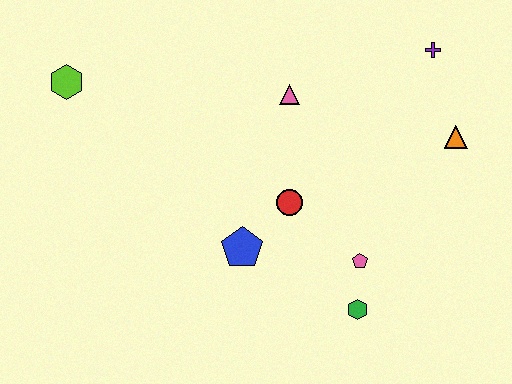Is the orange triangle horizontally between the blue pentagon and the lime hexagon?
No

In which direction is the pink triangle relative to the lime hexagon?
The pink triangle is to the right of the lime hexagon.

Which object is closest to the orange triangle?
The purple cross is closest to the orange triangle.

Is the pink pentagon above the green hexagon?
Yes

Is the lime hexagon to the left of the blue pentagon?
Yes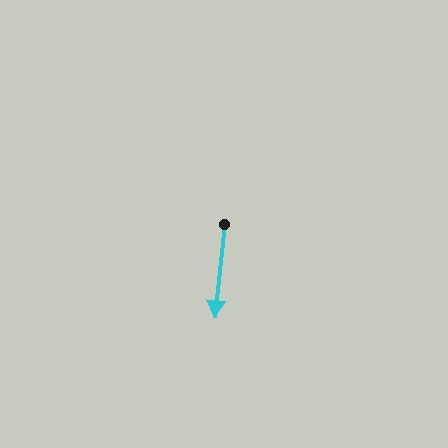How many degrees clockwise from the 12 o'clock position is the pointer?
Approximately 186 degrees.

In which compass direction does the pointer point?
South.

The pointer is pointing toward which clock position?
Roughly 6 o'clock.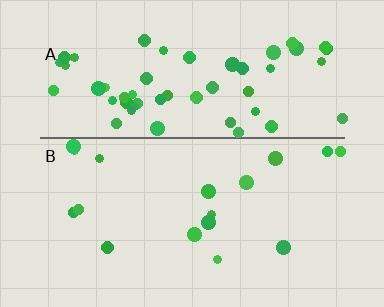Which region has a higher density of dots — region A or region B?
A (the top).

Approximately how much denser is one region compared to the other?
Approximately 3.5× — region A over region B.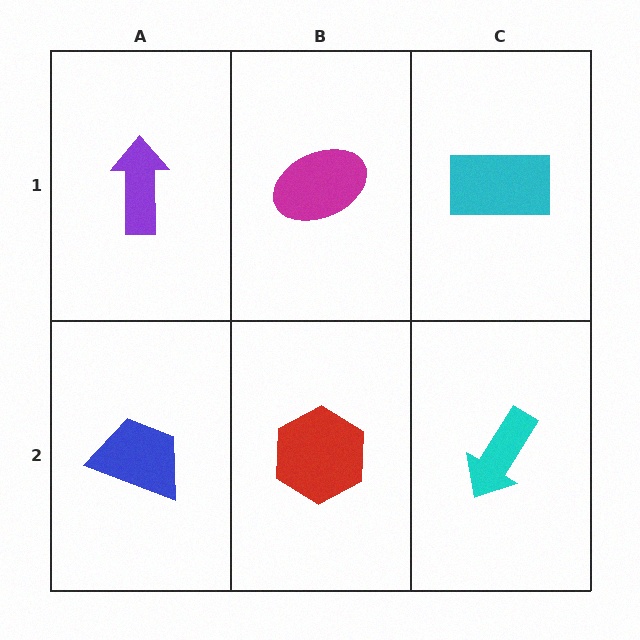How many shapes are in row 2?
3 shapes.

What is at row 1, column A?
A purple arrow.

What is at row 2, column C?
A cyan arrow.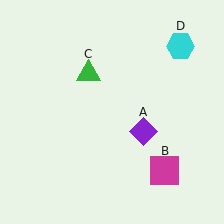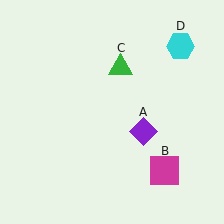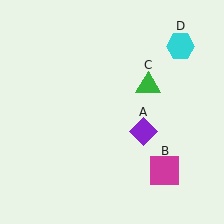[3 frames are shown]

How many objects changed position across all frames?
1 object changed position: green triangle (object C).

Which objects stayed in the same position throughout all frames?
Purple diamond (object A) and magenta square (object B) and cyan hexagon (object D) remained stationary.